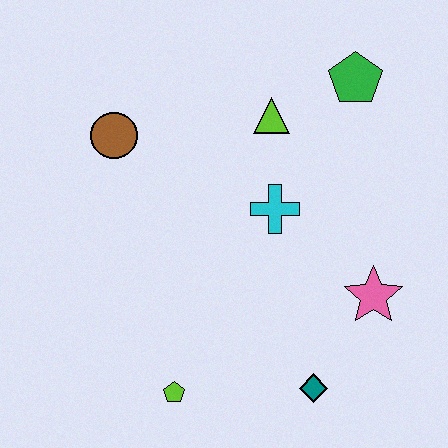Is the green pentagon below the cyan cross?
No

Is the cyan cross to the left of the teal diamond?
Yes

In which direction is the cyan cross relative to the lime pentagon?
The cyan cross is above the lime pentagon.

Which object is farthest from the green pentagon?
The lime pentagon is farthest from the green pentagon.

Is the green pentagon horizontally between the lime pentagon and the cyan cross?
No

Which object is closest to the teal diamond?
The pink star is closest to the teal diamond.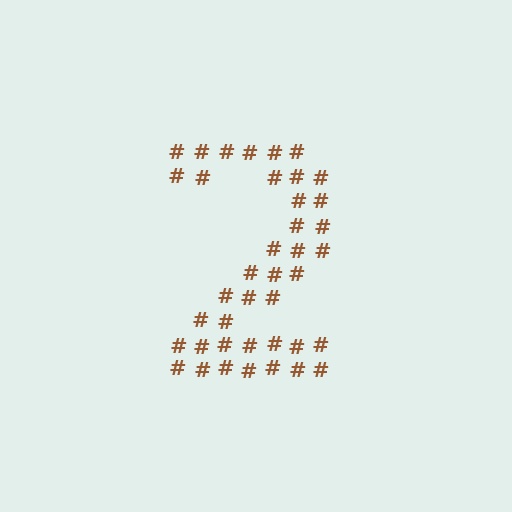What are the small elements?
The small elements are hash symbols.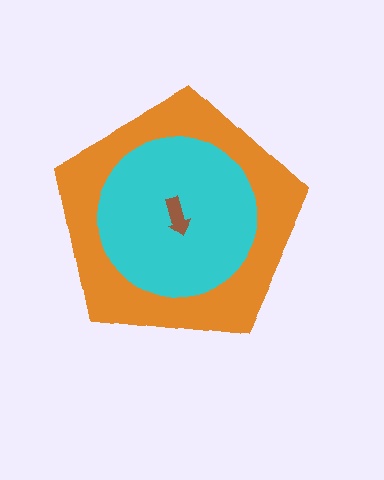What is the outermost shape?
The orange pentagon.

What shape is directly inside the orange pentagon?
The cyan circle.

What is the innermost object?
The brown arrow.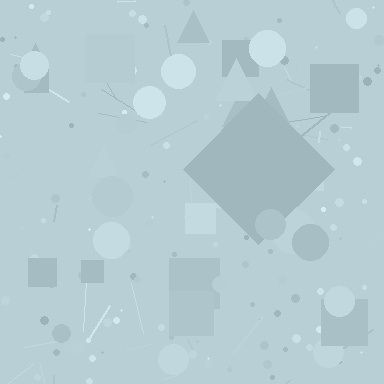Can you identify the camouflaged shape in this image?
The camouflaged shape is a diamond.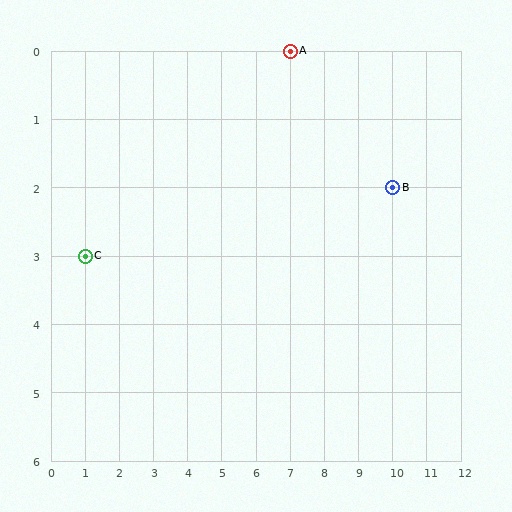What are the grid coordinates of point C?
Point C is at grid coordinates (1, 3).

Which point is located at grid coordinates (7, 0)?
Point A is at (7, 0).